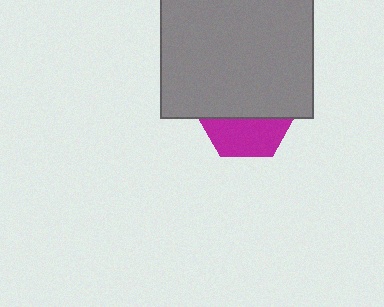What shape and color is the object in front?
The object in front is a gray square.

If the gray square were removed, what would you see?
You would see the complete magenta hexagon.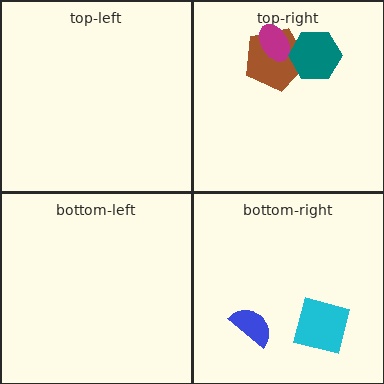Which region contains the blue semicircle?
The bottom-right region.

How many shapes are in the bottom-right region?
2.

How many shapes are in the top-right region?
3.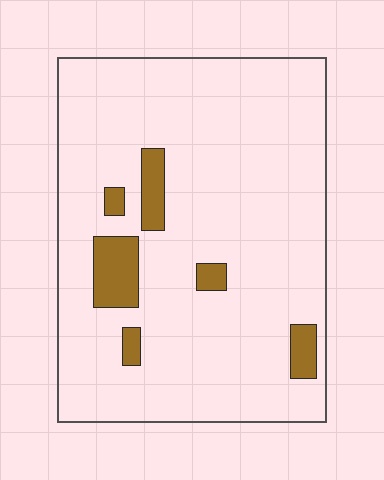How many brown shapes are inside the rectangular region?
6.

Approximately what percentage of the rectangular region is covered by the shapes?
Approximately 10%.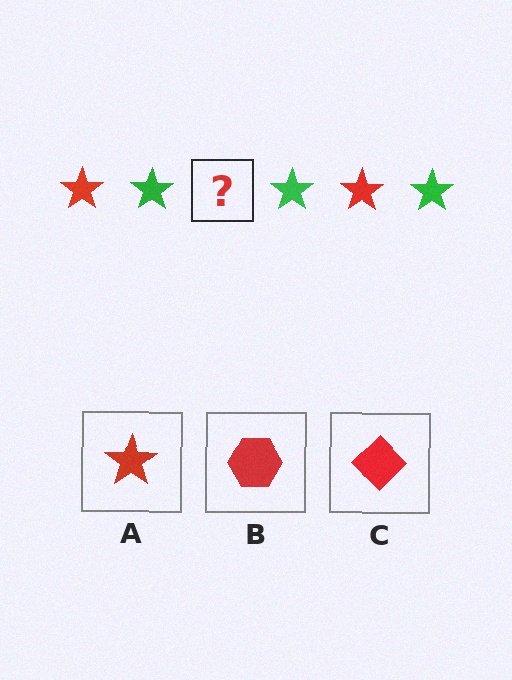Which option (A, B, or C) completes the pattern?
A.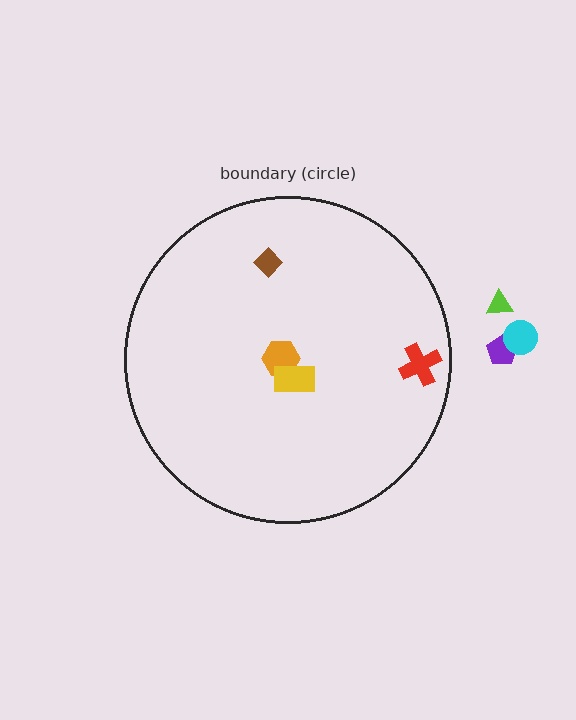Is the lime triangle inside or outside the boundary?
Outside.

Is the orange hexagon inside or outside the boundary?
Inside.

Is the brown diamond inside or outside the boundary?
Inside.